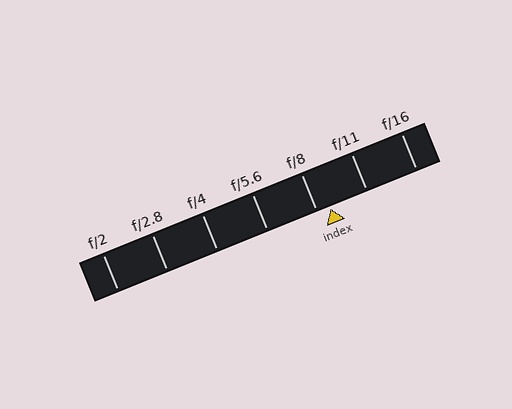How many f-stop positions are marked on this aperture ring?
There are 7 f-stop positions marked.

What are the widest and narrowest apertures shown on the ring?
The widest aperture shown is f/2 and the narrowest is f/16.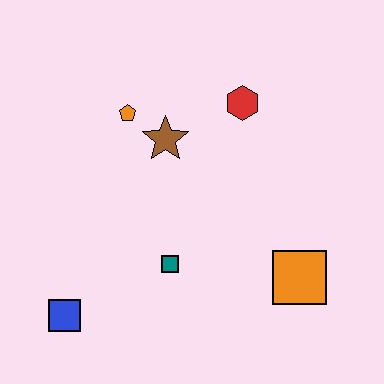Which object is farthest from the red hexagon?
The blue square is farthest from the red hexagon.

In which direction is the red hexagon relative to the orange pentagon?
The red hexagon is to the right of the orange pentagon.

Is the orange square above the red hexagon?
No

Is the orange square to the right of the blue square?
Yes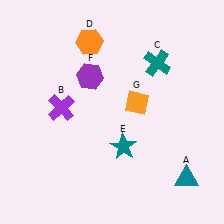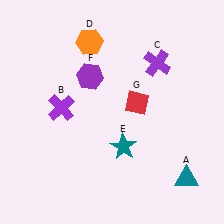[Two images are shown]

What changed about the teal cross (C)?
In Image 1, C is teal. In Image 2, it changed to purple.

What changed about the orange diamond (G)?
In Image 1, G is orange. In Image 2, it changed to red.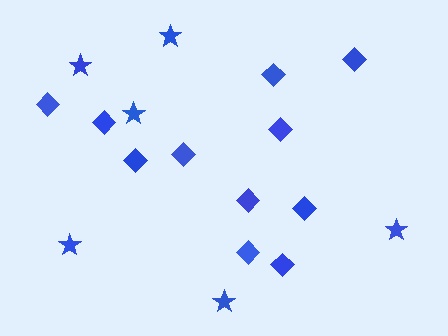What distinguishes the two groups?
There are 2 groups: one group of diamonds (11) and one group of stars (6).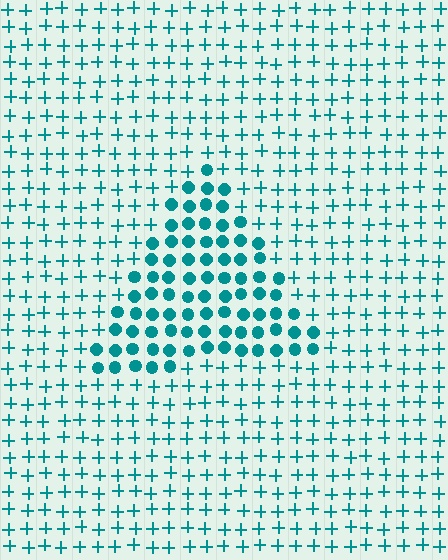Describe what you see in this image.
The image is filled with small teal elements arranged in a uniform grid. A triangle-shaped region contains circles, while the surrounding area contains plus signs. The boundary is defined purely by the change in element shape.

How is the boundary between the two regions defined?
The boundary is defined by a change in element shape: circles inside vs. plus signs outside. All elements share the same color and spacing.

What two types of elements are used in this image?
The image uses circles inside the triangle region and plus signs outside it.